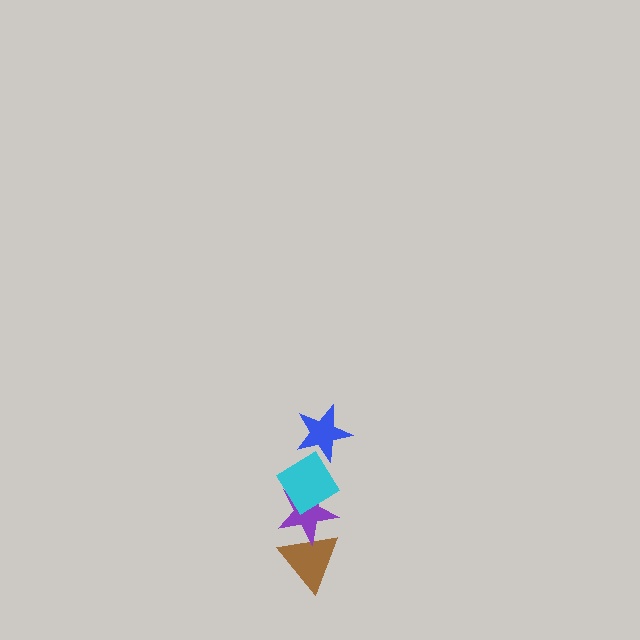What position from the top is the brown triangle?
The brown triangle is 4th from the top.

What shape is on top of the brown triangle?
The purple star is on top of the brown triangle.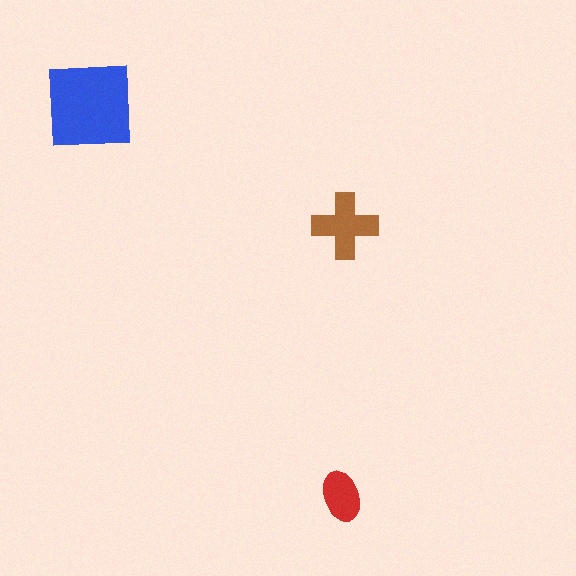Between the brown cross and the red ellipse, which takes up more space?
The brown cross.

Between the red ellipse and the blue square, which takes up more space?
The blue square.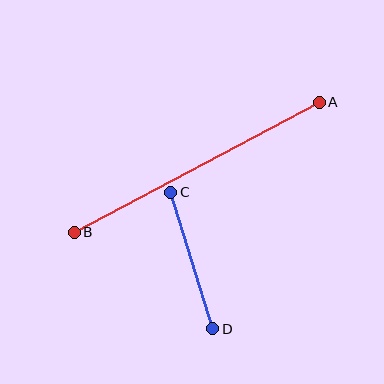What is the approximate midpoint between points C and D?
The midpoint is at approximately (192, 261) pixels.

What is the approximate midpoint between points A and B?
The midpoint is at approximately (197, 167) pixels.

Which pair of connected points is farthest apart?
Points A and B are farthest apart.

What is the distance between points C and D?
The distance is approximately 143 pixels.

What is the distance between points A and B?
The distance is approximately 277 pixels.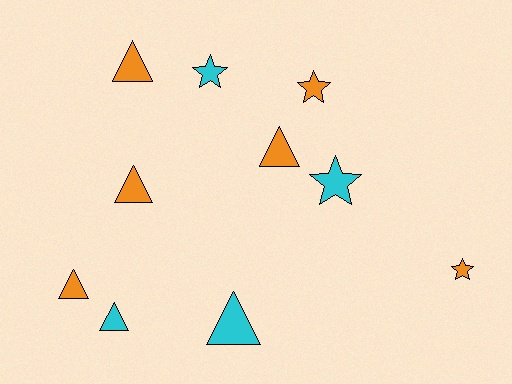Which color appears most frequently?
Orange, with 6 objects.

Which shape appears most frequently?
Triangle, with 6 objects.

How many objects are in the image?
There are 10 objects.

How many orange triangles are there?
There are 4 orange triangles.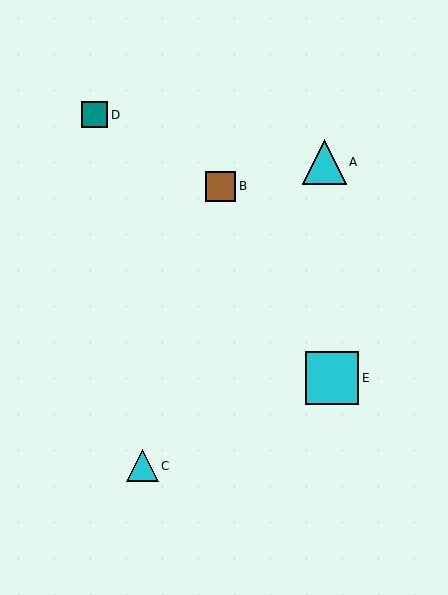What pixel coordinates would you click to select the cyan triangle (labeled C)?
Click at (143, 466) to select the cyan triangle C.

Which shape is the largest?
The cyan square (labeled E) is the largest.